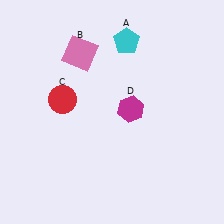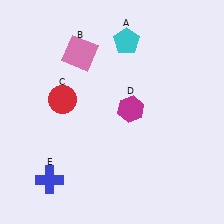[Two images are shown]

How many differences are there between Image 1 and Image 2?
There is 1 difference between the two images.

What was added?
A blue cross (E) was added in Image 2.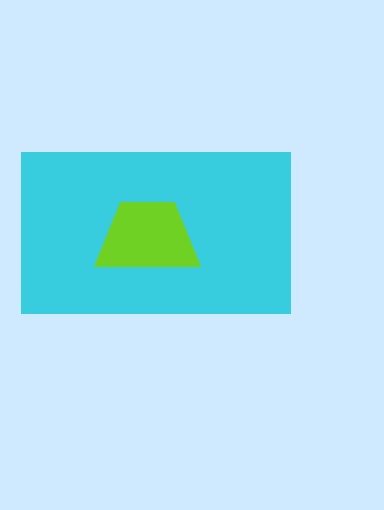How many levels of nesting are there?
2.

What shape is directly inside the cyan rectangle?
The lime trapezoid.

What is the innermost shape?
The lime trapezoid.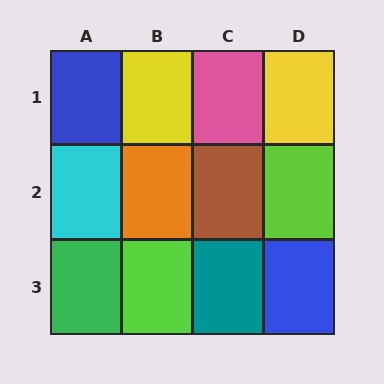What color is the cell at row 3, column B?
Lime.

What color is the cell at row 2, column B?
Orange.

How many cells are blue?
2 cells are blue.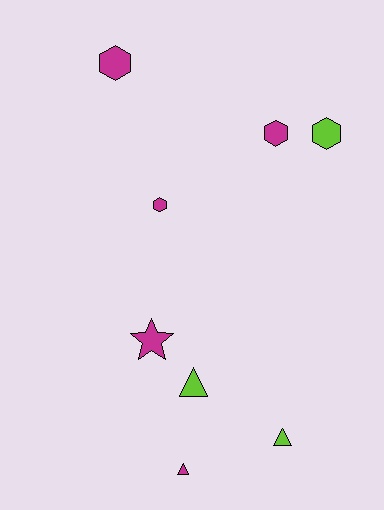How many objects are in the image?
There are 8 objects.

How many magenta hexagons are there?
There are 3 magenta hexagons.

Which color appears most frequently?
Magenta, with 5 objects.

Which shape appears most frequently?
Hexagon, with 4 objects.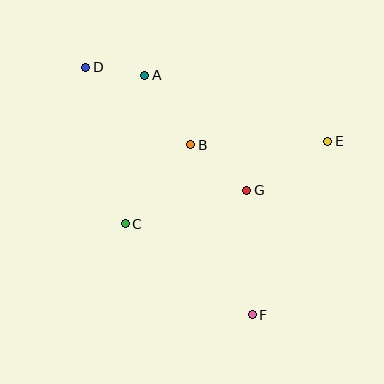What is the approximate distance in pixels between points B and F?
The distance between B and F is approximately 181 pixels.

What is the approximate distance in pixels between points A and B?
The distance between A and B is approximately 83 pixels.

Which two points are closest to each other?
Points A and D are closest to each other.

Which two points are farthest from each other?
Points D and F are farthest from each other.